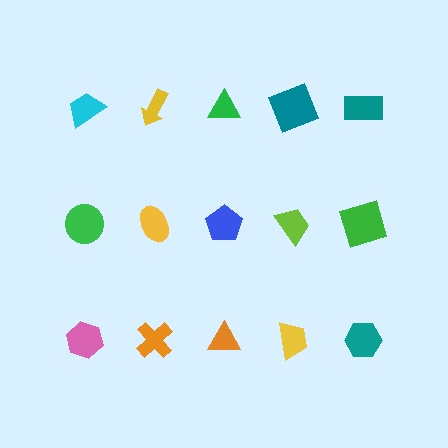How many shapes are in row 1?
5 shapes.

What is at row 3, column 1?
A pink hexagon.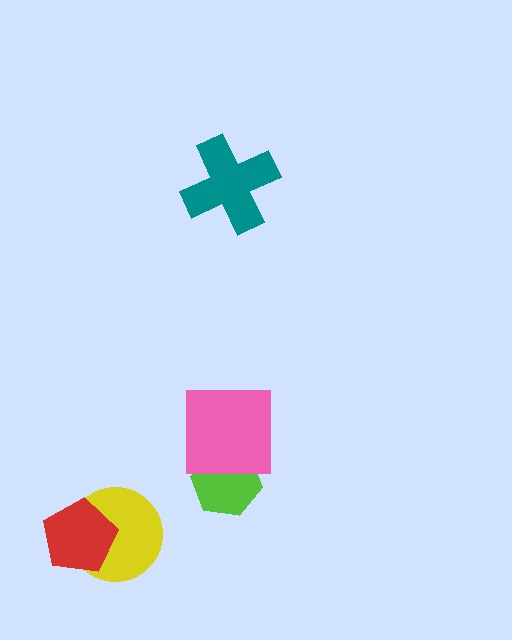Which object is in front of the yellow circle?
The red pentagon is in front of the yellow circle.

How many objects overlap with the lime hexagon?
1 object overlaps with the lime hexagon.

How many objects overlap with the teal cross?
0 objects overlap with the teal cross.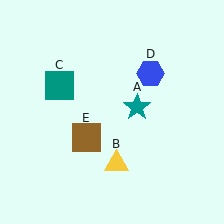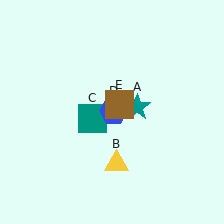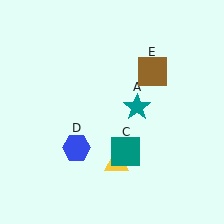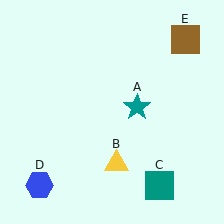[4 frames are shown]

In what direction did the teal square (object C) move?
The teal square (object C) moved down and to the right.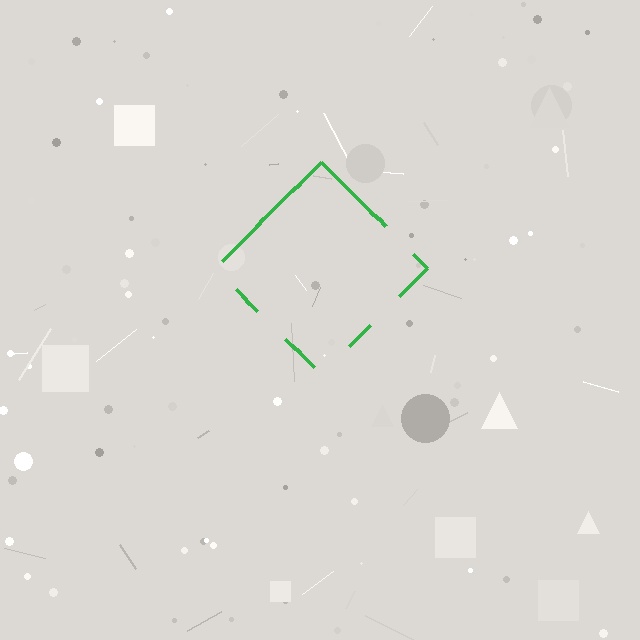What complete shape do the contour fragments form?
The contour fragments form a diamond.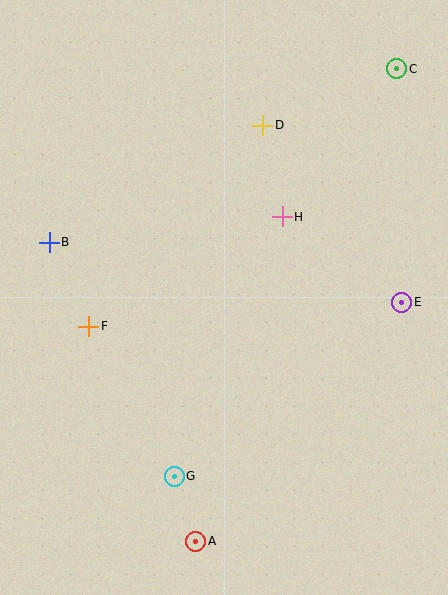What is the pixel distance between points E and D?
The distance between E and D is 225 pixels.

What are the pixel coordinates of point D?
Point D is at (263, 125).